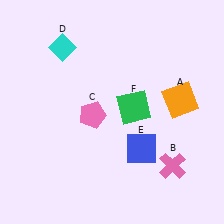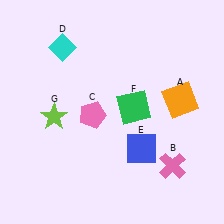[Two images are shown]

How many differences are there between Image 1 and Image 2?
There is 1 difference between the two images.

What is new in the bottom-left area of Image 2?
A lime star (G) was added in the bottom-left area of Image 2.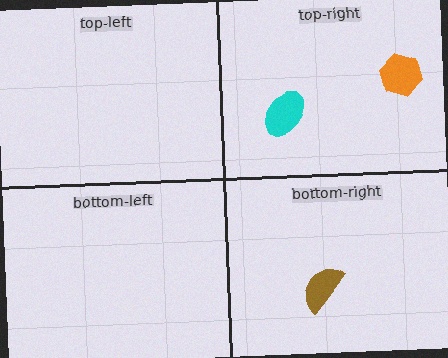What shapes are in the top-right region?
The cyan ellipse, the orange hexagon.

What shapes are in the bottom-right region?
The brown semicircle.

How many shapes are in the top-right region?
2.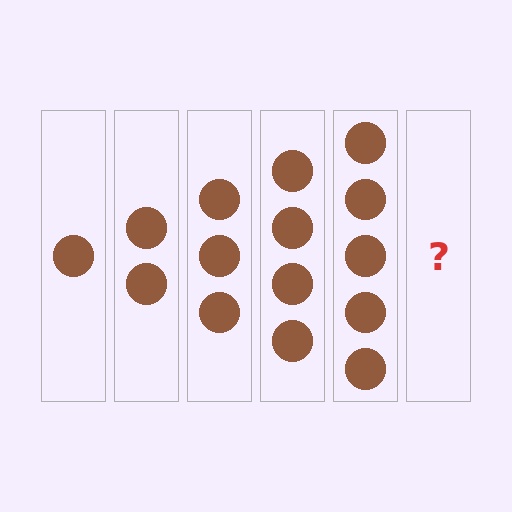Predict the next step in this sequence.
The next step is 6 circles.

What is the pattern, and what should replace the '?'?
The pattern is that each step adds one more circle. The '?' should be 6 circles.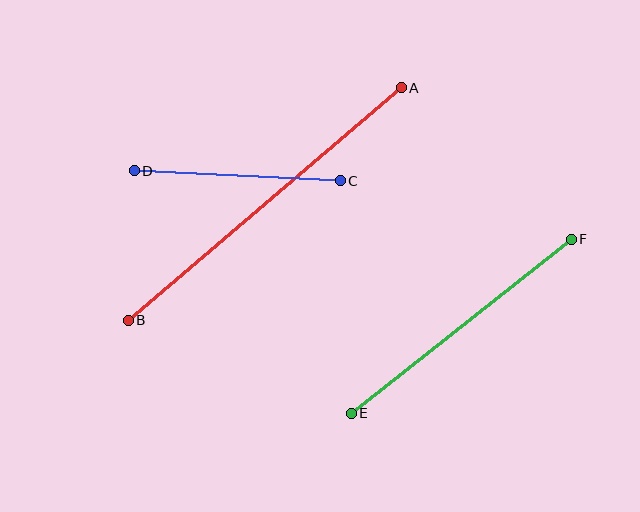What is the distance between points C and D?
The distance is approximately 206 pixels.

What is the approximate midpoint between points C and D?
The midpoint is at approximately (237, 176) pixels.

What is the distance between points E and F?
The distance is approximately 280 pixels.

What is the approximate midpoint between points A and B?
The midpoint is at approximately (265, 204) pixels.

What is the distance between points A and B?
The distance is approximately 359 pixels.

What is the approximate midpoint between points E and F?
The midpoint is at approximately (461, 326) pixels.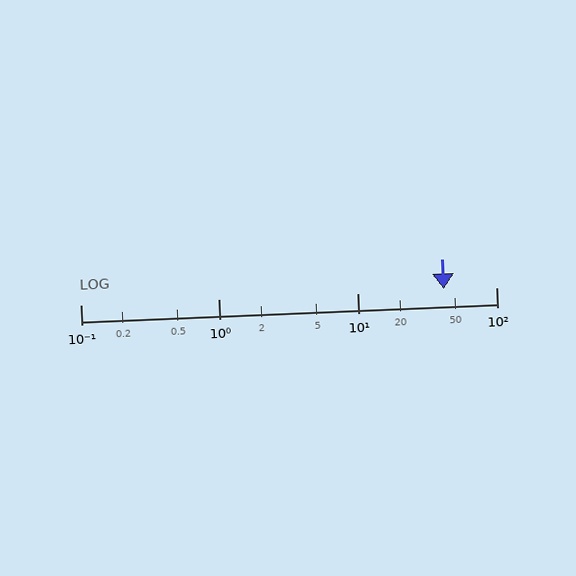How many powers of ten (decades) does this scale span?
The scale spans 3 decades, from 0.1 to 100.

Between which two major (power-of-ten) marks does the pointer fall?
The pointer is between 10 and 100.